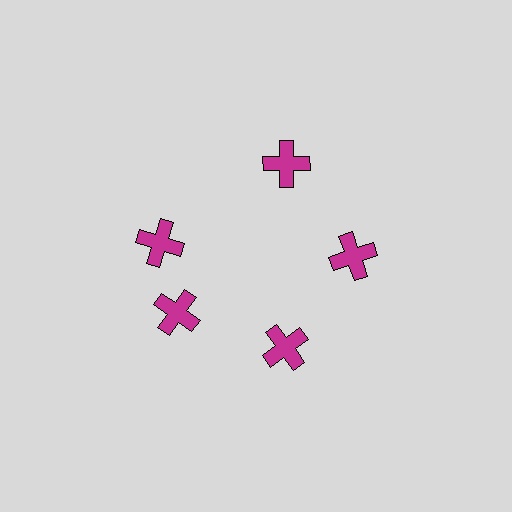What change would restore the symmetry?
The symmetry would be restored by rotating it back into even spacing with its neighbors so that all 5 crosses sit at equal angles and equal distance from the center.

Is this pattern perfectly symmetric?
No. The 5 magenta crosses are arranged in a ring, but one element near the 10 o'clock position is rotated out of alignment along the ring, breaking the 5-fold rotational symmetry.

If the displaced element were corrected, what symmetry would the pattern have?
It would have 5-fold rotational symmetry — the pattern would map onto itself every 72 degrees.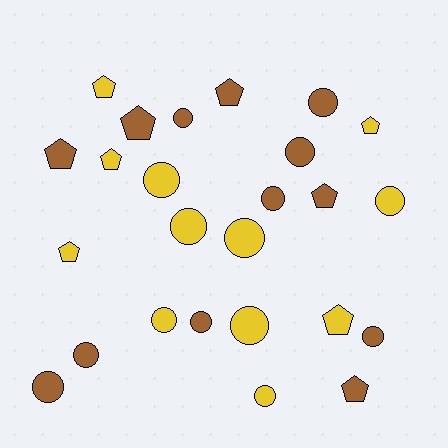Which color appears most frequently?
Brown, with 13 objects.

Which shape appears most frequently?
Circle, with 15 objects.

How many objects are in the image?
There are 25 objects.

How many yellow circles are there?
There are 7 yellow circles.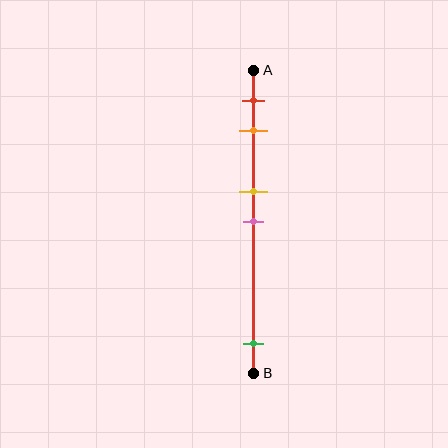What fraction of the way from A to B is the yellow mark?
The yellow mark is approximately 40% (0.4) of the way from A to B.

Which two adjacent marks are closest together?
The yellow and pink marks are the closest adjacent pair.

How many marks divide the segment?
There are 5 marks dividing the segment.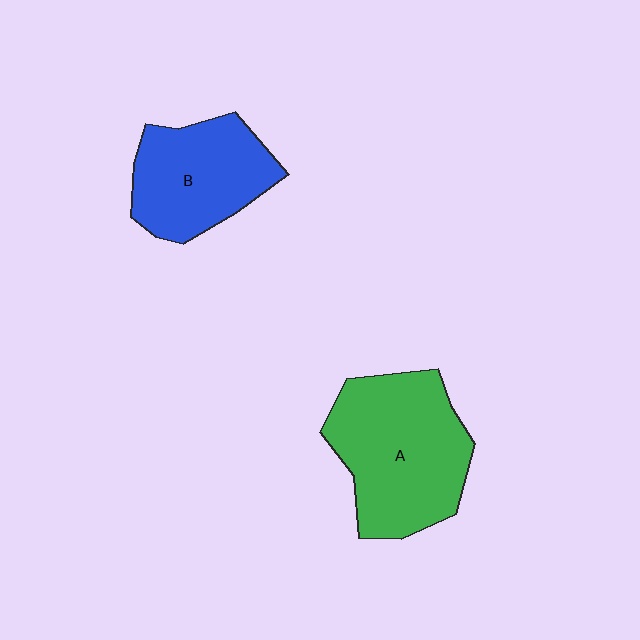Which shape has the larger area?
Shape A (green).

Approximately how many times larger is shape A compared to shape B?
Approximately 1.4 times.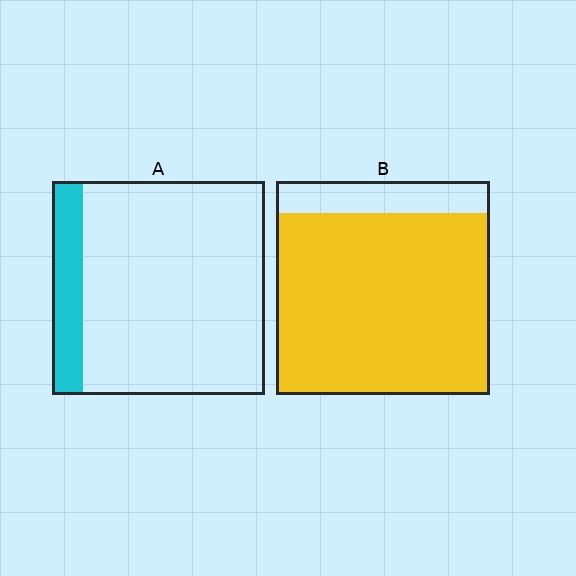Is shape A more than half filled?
No.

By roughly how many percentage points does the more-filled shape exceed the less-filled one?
By roughly 70 percentage points (B over A).